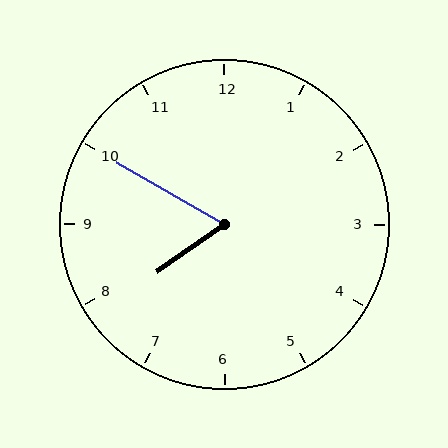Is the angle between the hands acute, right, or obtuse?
It is acute.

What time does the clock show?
7:50.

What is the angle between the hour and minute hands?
Approximately 65 degrees.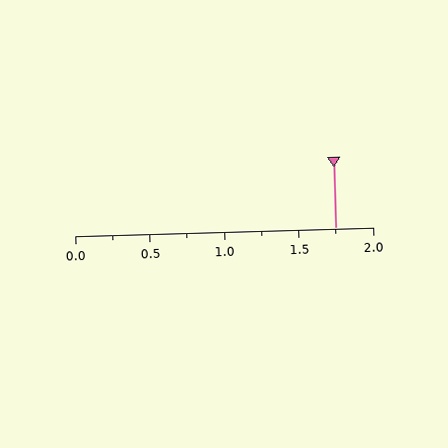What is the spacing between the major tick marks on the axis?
The major ticks are spaced 0.5 apart.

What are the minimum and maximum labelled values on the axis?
The axis runs from 0.0 to 2.0.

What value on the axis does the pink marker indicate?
The marker indicates approximately 1.75.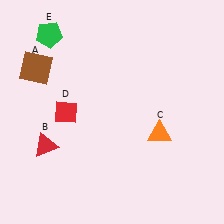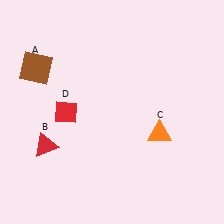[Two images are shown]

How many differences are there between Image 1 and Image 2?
There is 1 difference between the two images.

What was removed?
The green pentagon (E) was removed in Image 2.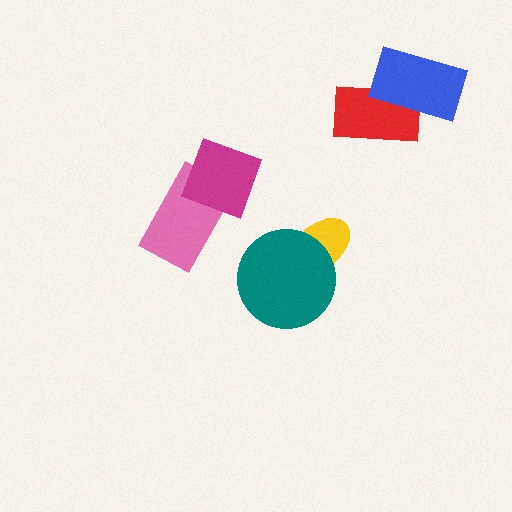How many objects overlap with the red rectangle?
1 object overlaps with the red rectangle.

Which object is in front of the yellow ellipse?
The teal circle is in front of the yellow ellipse.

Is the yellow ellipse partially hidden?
Yes, it is partially covered by another shape.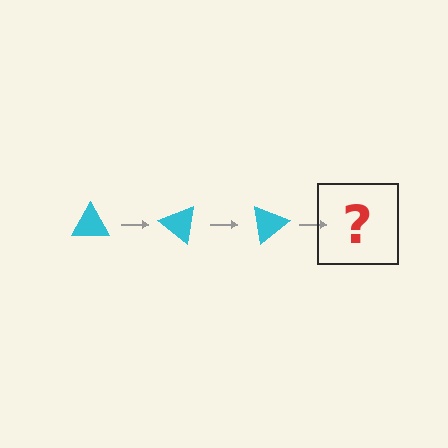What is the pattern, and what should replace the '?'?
The pattern is that the triangle rotates 40 degrees each step. The '?' should be a cyan triangle rotated 120 degrees.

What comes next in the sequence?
The next element should be a cyan triangle rotated 120 degrees.